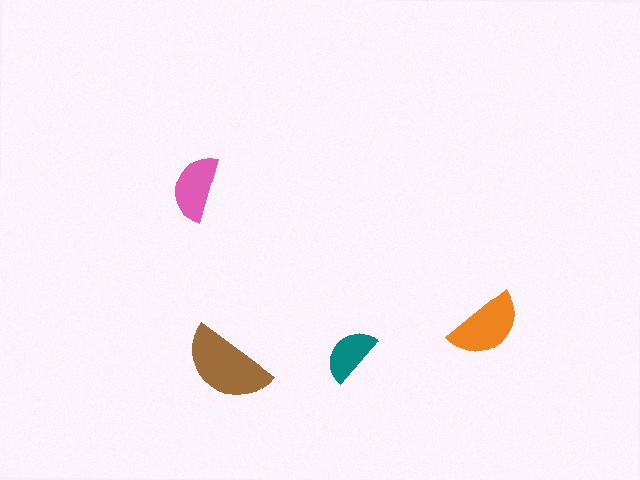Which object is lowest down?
The brown semicircle is bottommost.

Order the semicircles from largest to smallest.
the brown one, the orange one, the pink one, the teal one.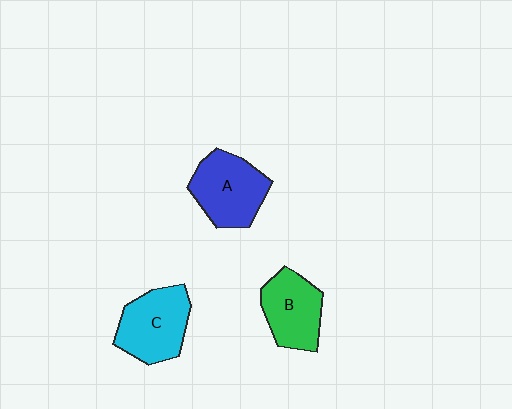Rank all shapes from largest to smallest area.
From largest to smallest: A (blue), C (cyan), B (green).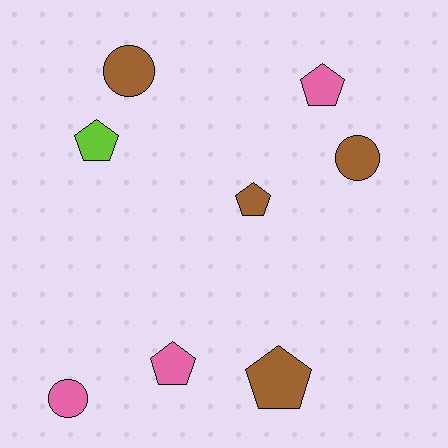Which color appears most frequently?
Brown, with 4 objects.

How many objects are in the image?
There are 8 objects.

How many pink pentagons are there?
There are 2 pink pentagons.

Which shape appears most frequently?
Pentagon, with 5 objects.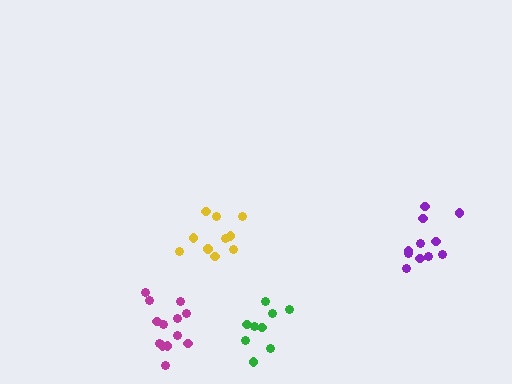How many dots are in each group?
Group 1: 13 dots, Group 2: 10 dots, Group 3: 11 dots, Group 4: 9 dots (43 total).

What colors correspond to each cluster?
The clusters are colored: magenta, yellow, purple, green.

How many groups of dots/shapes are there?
There are 4 groups.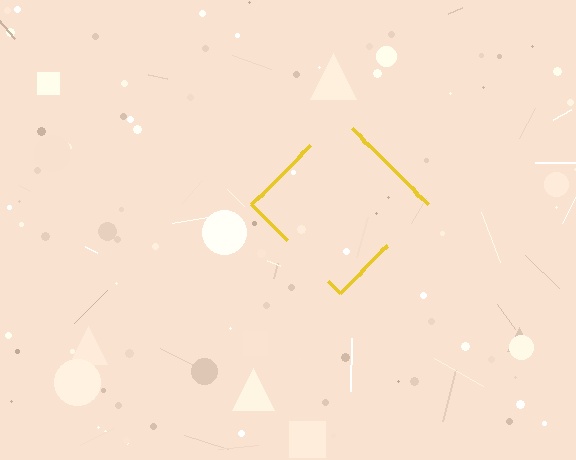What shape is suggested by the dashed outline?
The dashed outline suggests a diamond.